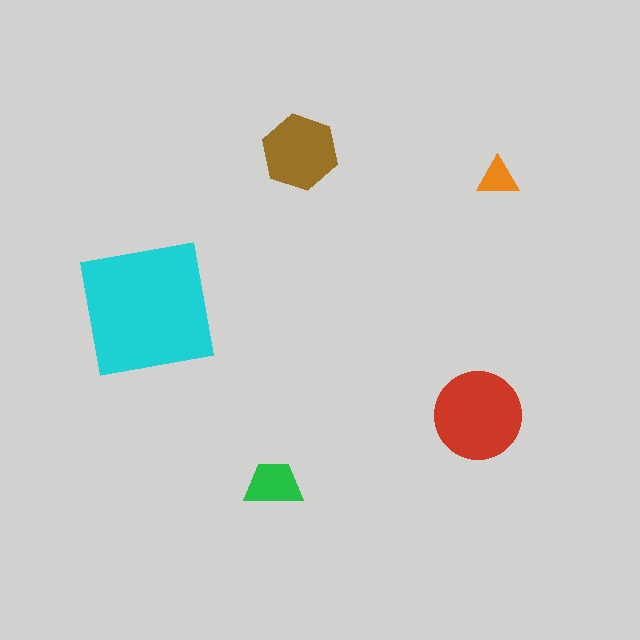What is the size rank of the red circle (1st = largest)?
2nd.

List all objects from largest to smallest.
The cyan square, the red circle, the brown hexagon, the green trapezoid, the orange triangle.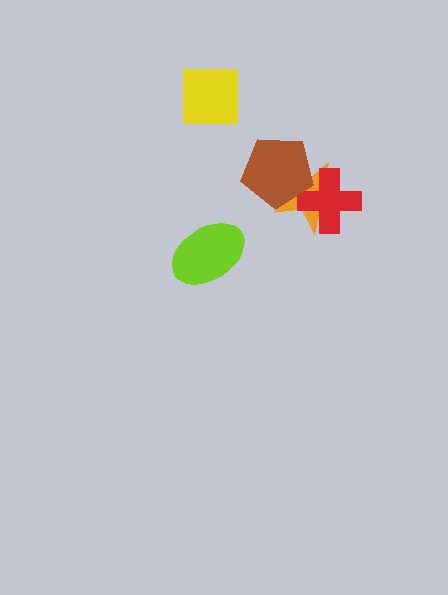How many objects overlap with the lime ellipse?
0 objects overlap with the lime ellipse.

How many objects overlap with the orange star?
2 objects overlap with the orange star.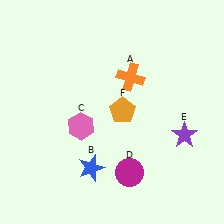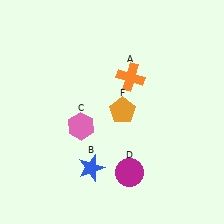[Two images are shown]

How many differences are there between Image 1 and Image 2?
There is 1 difference between the two images.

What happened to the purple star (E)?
The purple star (E) was removed in Image 2. It was in the bottom-right area of Image 1.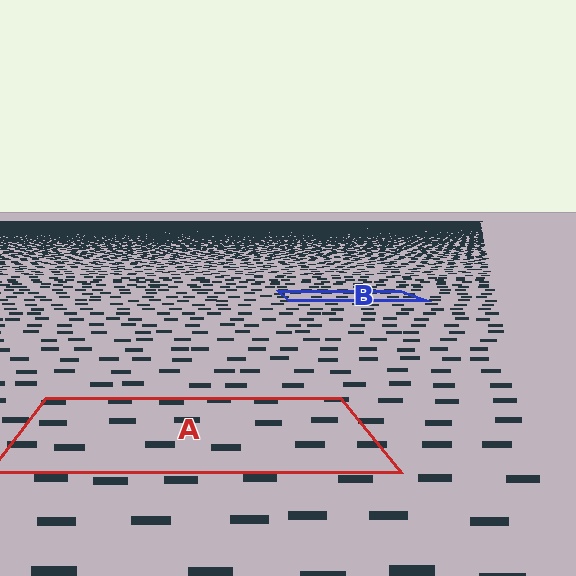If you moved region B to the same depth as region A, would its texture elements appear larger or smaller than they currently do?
They would appear larger. At a closer depth, the same texture elements are projected at a bigger on-screen size.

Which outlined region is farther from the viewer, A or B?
Region B is farther from the viewer — the texture elements inside it appear smaller and more densely packed.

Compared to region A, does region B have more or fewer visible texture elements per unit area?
Region B has more texture elements per unit area — they are packed more densely because it is farther away.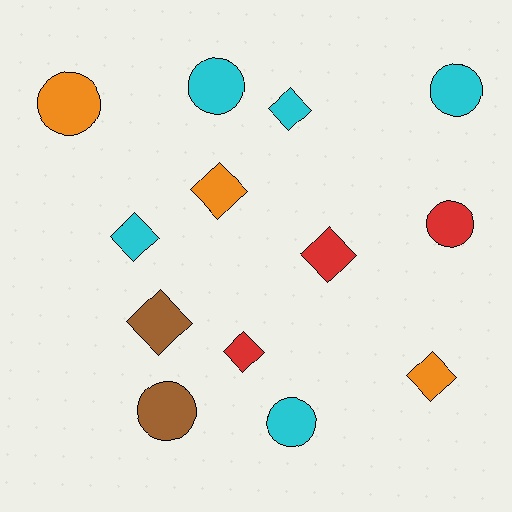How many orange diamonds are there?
There are 2 orange diamonds.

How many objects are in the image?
There are 13 objects.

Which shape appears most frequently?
Diamond, with 7 objects.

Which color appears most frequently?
Cyan, with 5 objects.